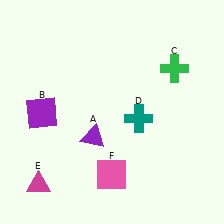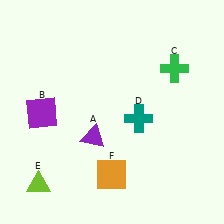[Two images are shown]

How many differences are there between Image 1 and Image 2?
There are 2 differences between the two images.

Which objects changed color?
E changed from magenta to lime. F changed from pink to orange.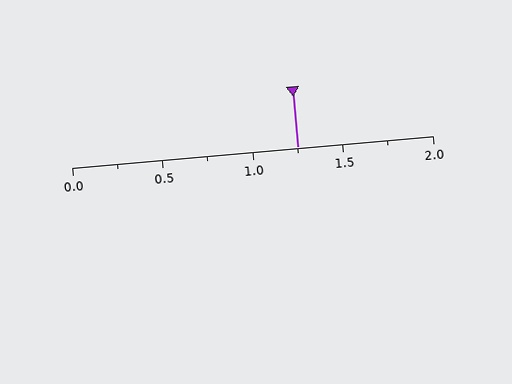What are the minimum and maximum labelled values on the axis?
The axis runs from 0.0 to 2.0.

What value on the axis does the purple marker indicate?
The marker indicates approximately 1.25.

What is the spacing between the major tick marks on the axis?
The major ticks are spaced 0.5 apart.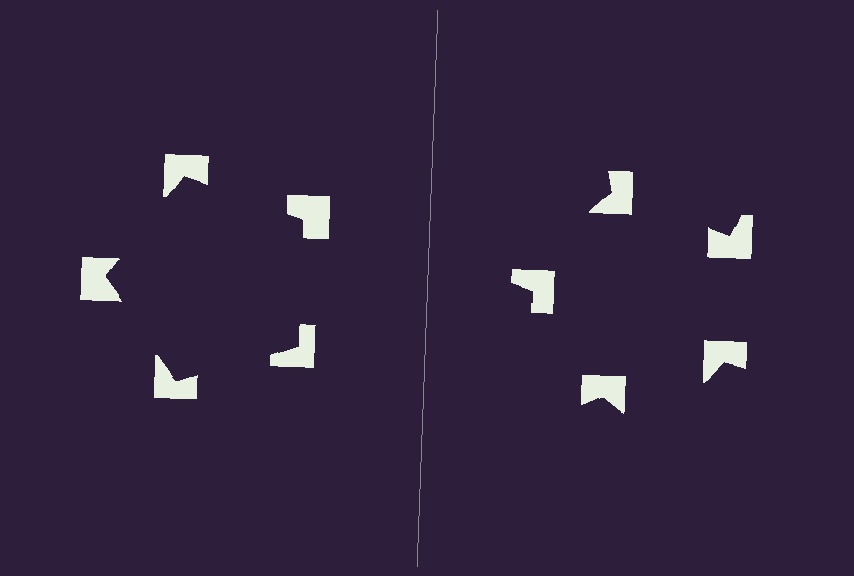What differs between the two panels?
The notched squares are positioned identically on both sides; only the wedge orientations differ. On the left they align to a pentagon; on the right they are misaligned.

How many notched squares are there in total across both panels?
10 — 5 on each side.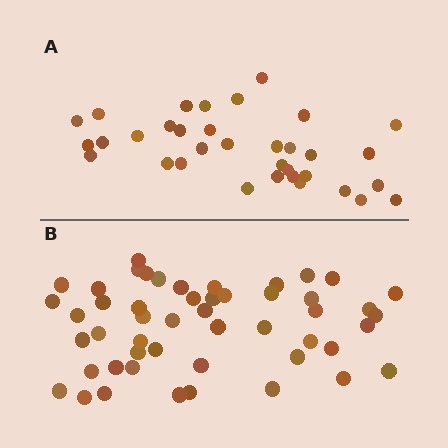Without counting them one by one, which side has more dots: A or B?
Region B (the bottom region) has more dots.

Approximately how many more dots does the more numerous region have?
Region B has approximately 15 more dots than region A.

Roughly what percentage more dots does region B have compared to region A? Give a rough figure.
About 45% more.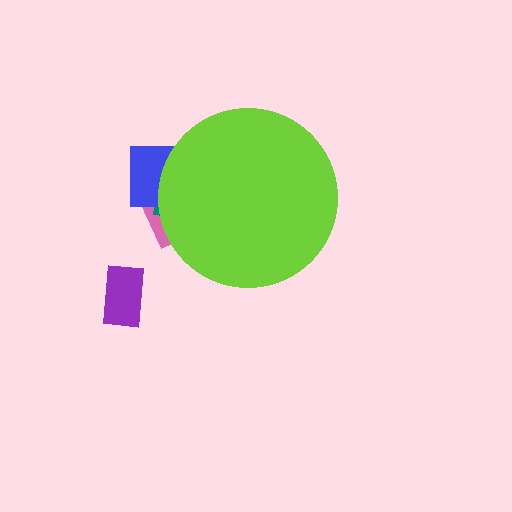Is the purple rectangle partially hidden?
No, the purple rectangle is fully visible.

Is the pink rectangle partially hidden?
Yes, the pink rectangle is partially hidden behind the lime circle.